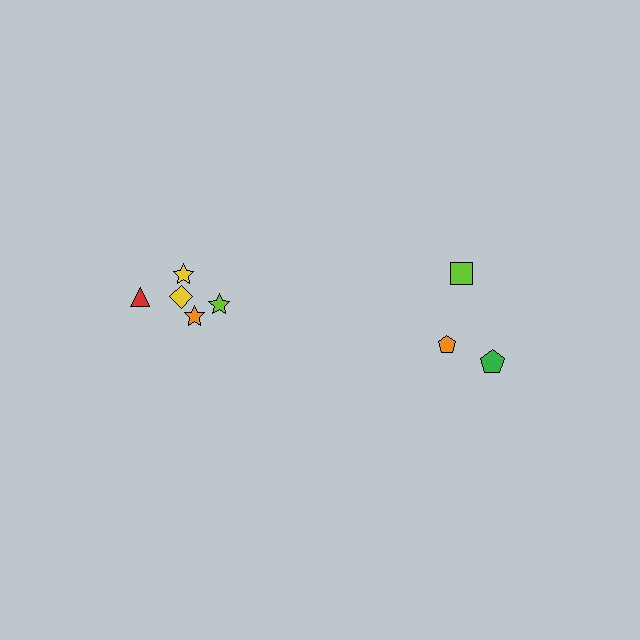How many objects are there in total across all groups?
There are 8 objects.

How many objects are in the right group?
There are 3 objects.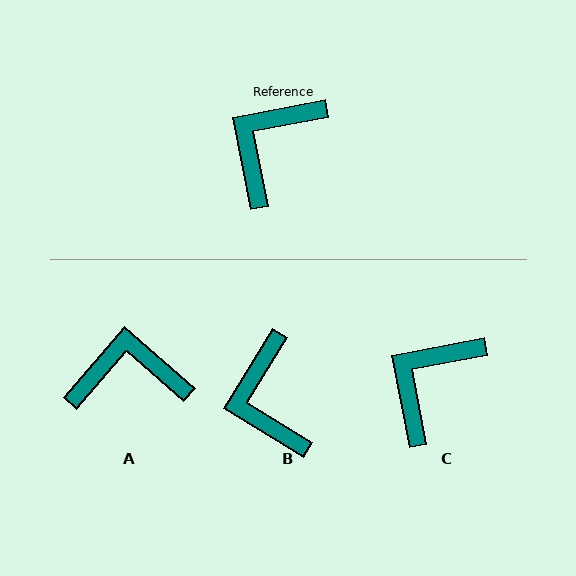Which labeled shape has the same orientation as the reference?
C.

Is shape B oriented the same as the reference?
No, it is off by about 48 degrees.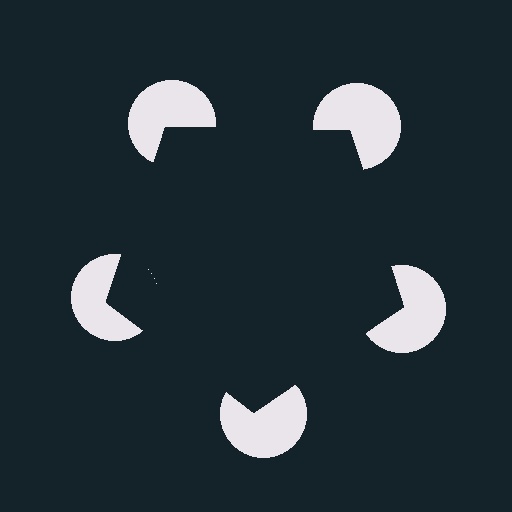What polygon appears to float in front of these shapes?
An illusory pentagon — its edges are inferred from the aligned wedge cuts in the pac-man discs, not physically drawn.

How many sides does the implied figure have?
5 sides.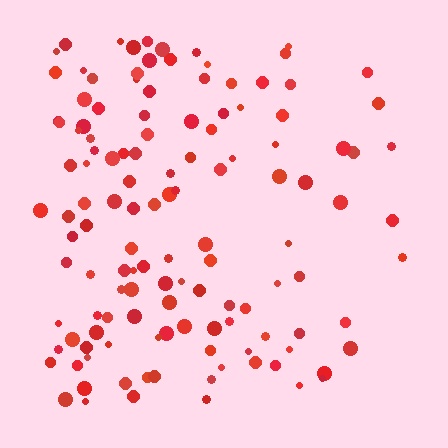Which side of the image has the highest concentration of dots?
The left.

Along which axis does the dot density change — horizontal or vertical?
Horizontal.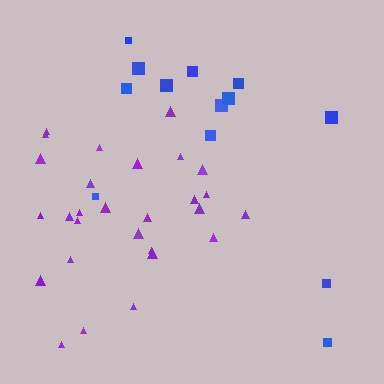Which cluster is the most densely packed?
Purple.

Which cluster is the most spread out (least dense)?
Blue.